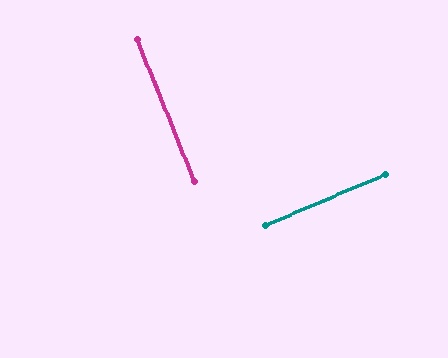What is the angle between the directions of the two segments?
Approximately 89 degrees.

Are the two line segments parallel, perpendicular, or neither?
Perpendicular — they meet at approximately 89°.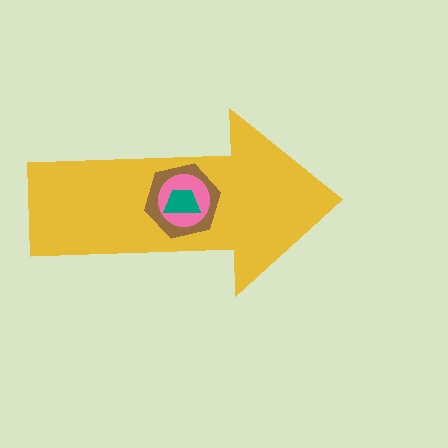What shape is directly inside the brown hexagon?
The pink circle.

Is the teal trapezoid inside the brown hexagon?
Yes.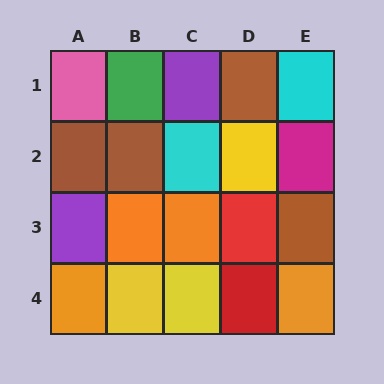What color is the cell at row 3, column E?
Brown.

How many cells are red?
2 cells are red.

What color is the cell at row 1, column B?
Green.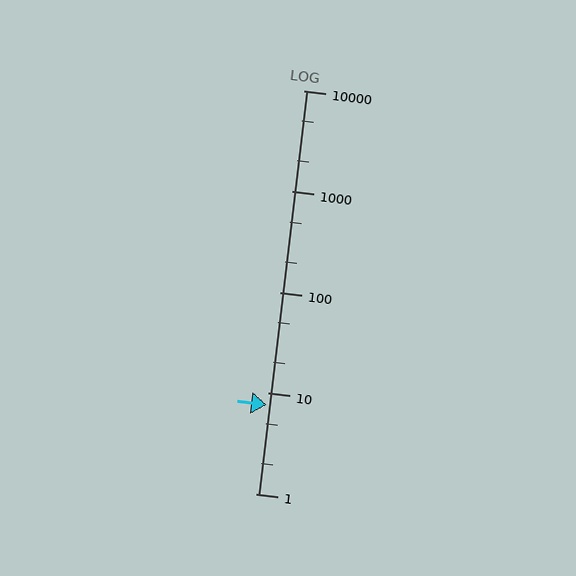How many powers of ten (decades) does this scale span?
The scale spans 4 decades, from 1 to 10000.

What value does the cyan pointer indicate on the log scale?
The pointer indicates approximately 7.6.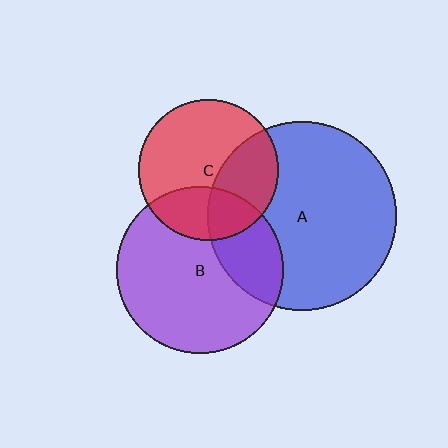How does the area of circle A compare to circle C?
Approximately 1.8 times.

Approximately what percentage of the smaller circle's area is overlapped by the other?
Approximately 35%.